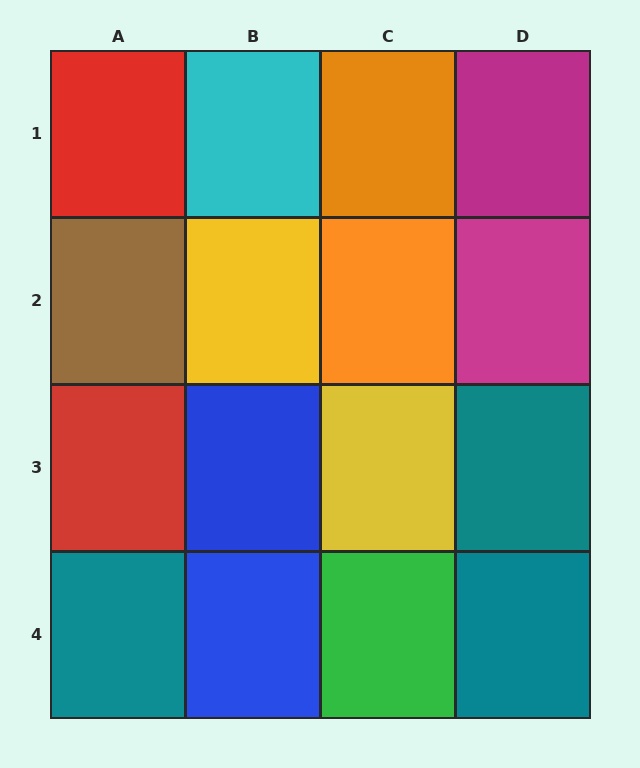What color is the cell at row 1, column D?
Magenta.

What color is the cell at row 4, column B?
Blue.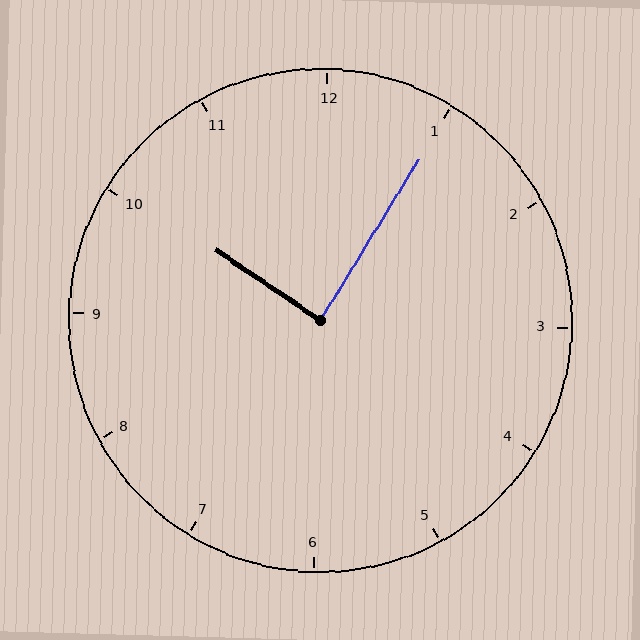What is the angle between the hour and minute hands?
Approximately 88 degrees.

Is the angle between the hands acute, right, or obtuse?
It is right.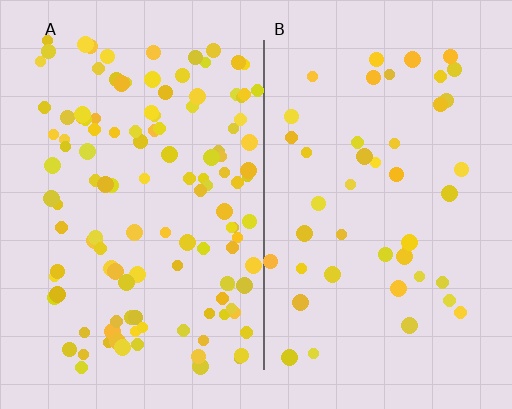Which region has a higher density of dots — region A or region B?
A (the left).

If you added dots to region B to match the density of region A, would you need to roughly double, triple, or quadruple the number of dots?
Approximately triple.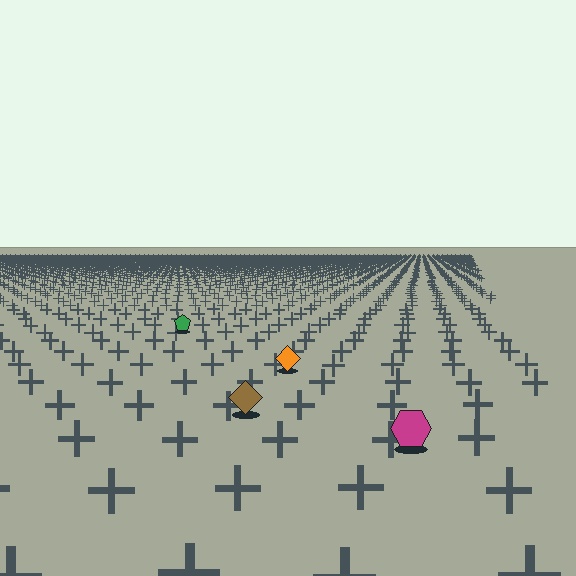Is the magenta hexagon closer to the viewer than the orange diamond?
Yes. The magenta hexagon is closer — you can tell from the texture gradient: the ground texture is coarser near it.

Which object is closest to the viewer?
The magenta hexagon is closest. The texture marks near it are larger and more spread out.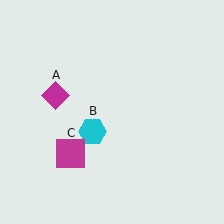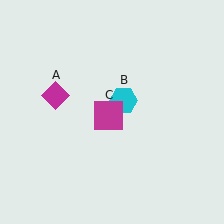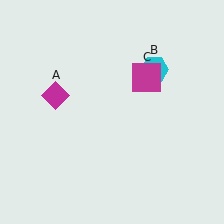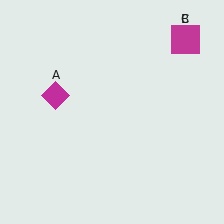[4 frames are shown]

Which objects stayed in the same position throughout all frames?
Magenta diamond (object A) remained stationary.